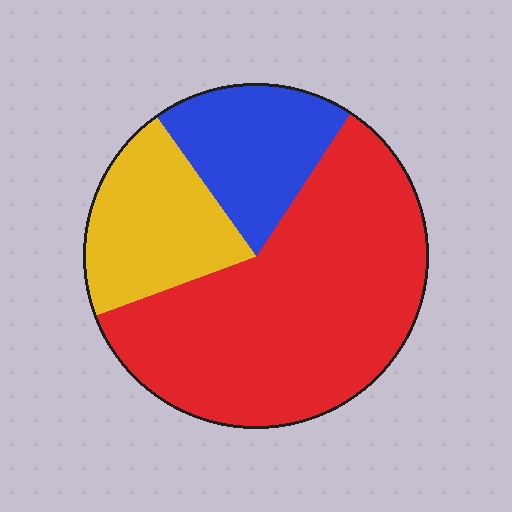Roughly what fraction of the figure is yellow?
Yellow covers about 20% of the figure.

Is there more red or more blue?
Red.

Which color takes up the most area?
Red, at roughly 60%.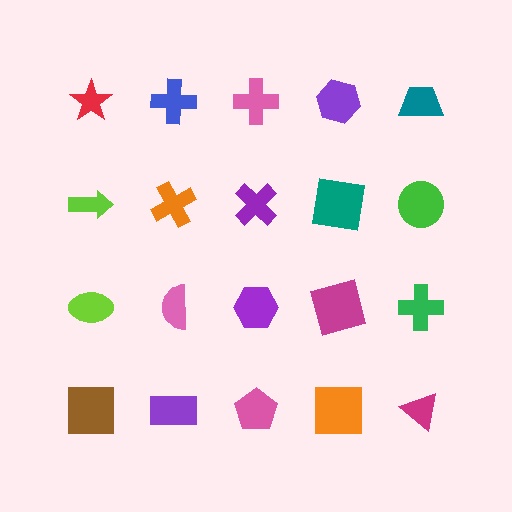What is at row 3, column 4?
A magenta square.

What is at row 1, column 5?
A teal trapezoid.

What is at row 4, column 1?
A brown square.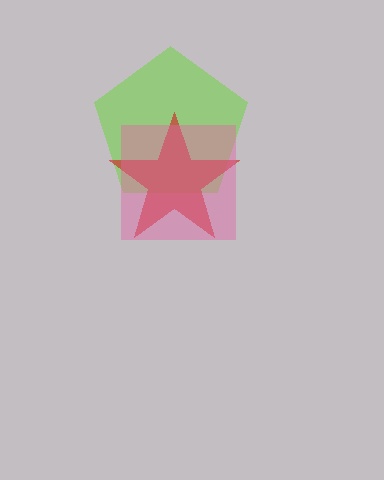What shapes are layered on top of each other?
The layered shapes are: a lime pentagon, a red star, a pink square.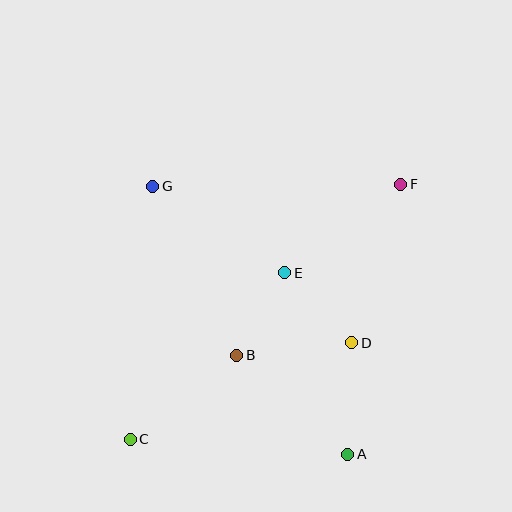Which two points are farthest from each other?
Points C and F are farthest from each other.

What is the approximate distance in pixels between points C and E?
The distance between C and E is approximately 227 pixels.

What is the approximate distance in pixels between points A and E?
The distance between A and E is approximately 192 pixels.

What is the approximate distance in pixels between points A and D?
The distance between A and D is approximately 112 pixels.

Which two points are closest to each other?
Points B and E are closest to each other.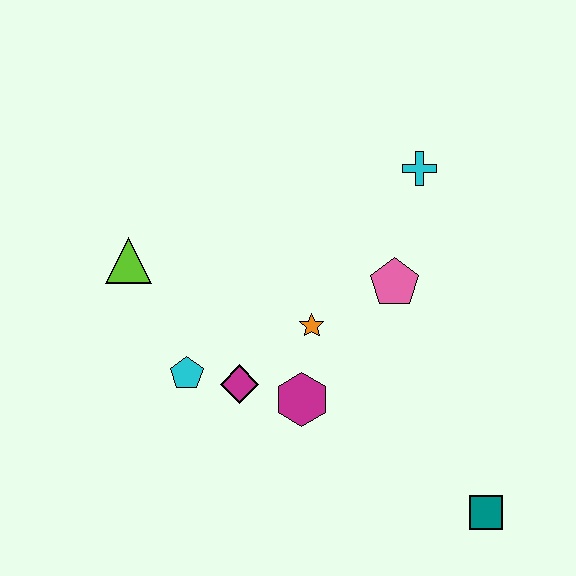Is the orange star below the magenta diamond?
No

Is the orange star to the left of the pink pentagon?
Yes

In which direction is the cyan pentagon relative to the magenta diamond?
The cyan pentagon is to the left of the magenta diamond.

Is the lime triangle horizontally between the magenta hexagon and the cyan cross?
No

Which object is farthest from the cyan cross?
The teal square is farthest from the cyan cross.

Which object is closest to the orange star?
The magenta hexagon is closest to the orange star.